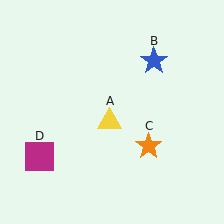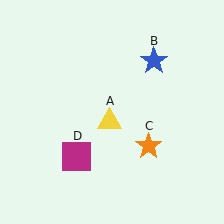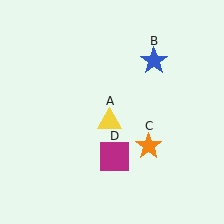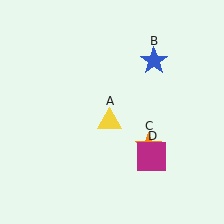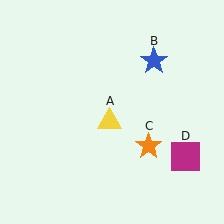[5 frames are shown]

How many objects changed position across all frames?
1 object changed position: magenta square (object D).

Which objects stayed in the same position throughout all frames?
Yellow triangle (object A) and blue star (object B) and orange star (object C) remained stationary.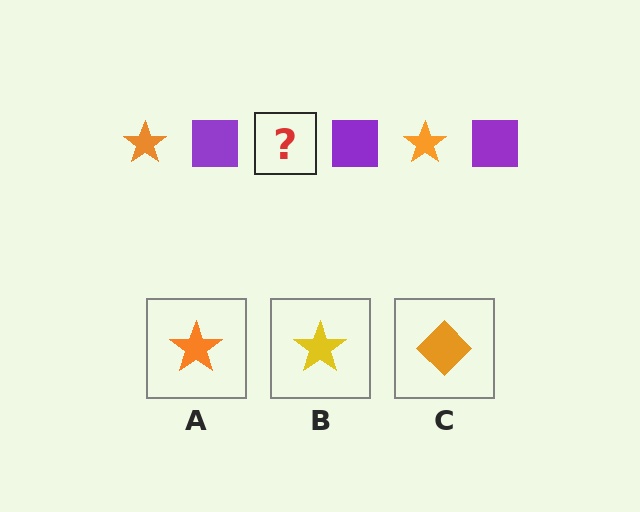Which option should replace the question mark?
Option A.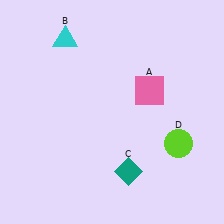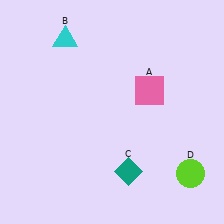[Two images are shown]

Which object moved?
The lime circle (D) moved down.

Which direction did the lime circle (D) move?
The lime circle (D) moved down.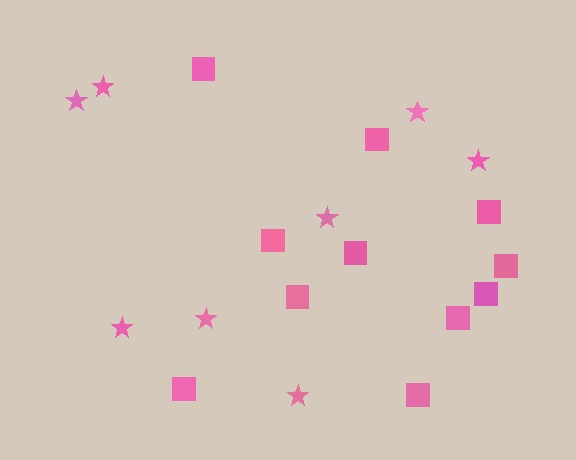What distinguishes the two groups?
There are 2 groups: one group of squares (11) and one group of stars (8).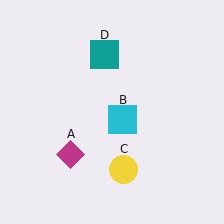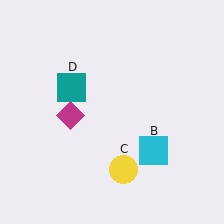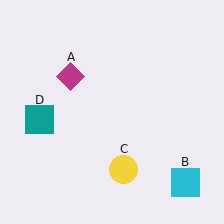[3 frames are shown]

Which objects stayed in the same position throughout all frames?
Yellow circle (object C) remained stationary.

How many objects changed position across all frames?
3 objects changed position: magenta diamond (object A), cyan square (object B), teal square (object D).